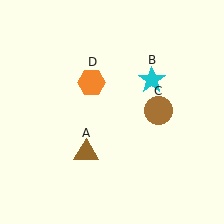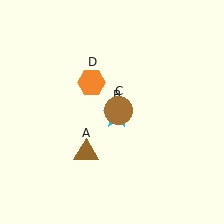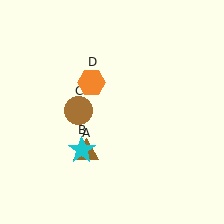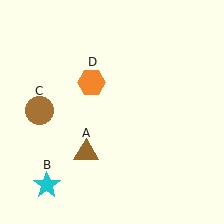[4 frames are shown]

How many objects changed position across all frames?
2 objects changed position: cyan star (object B), brown circle (object C).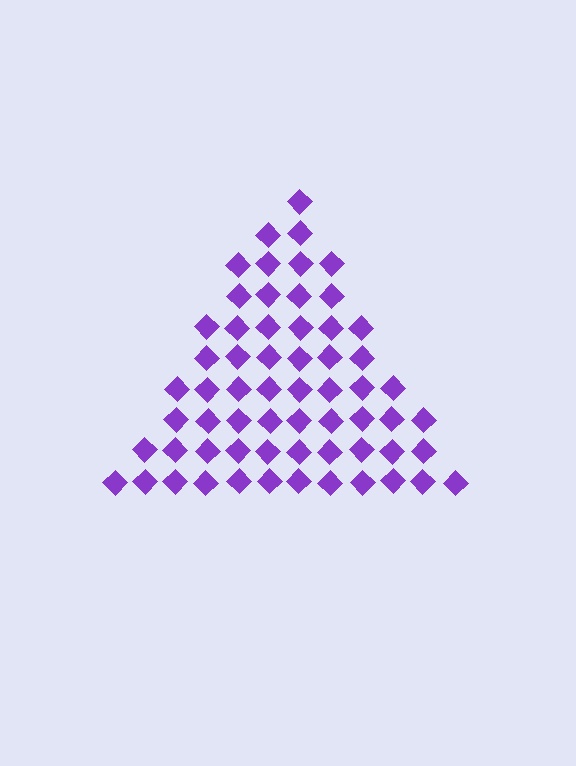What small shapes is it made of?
It is made of small diamonds.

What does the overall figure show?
The overall figure shows a triangle.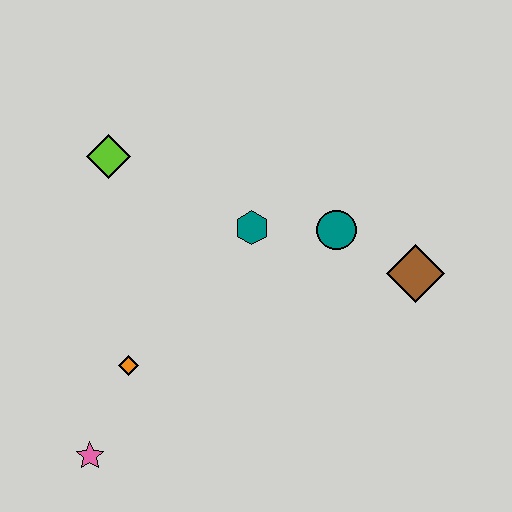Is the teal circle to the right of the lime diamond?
Yes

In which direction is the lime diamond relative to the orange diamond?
The lime diamond is above the orange diamond.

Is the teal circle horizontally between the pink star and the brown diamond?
Yes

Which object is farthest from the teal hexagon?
The pink star is farthest from the teal hexagon.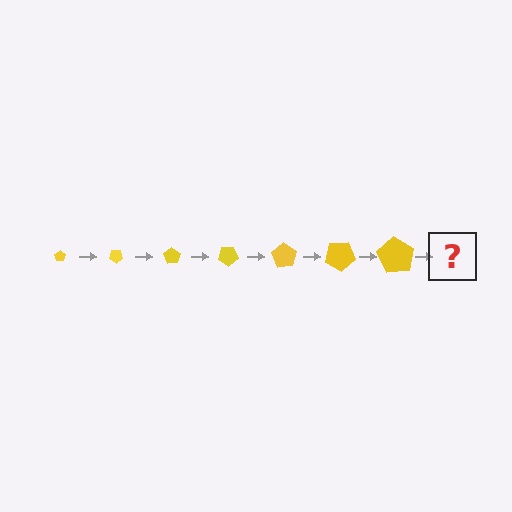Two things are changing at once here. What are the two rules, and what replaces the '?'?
The two rules are that the pentagon grows larger each step and it rotates 35 degrees each step. The '?' should be a pentagon, larger than the previous one and rotated 245 degrees from the start.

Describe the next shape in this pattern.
It should be a pentagon, larger than the previous one and rotated 245 degrees from the start.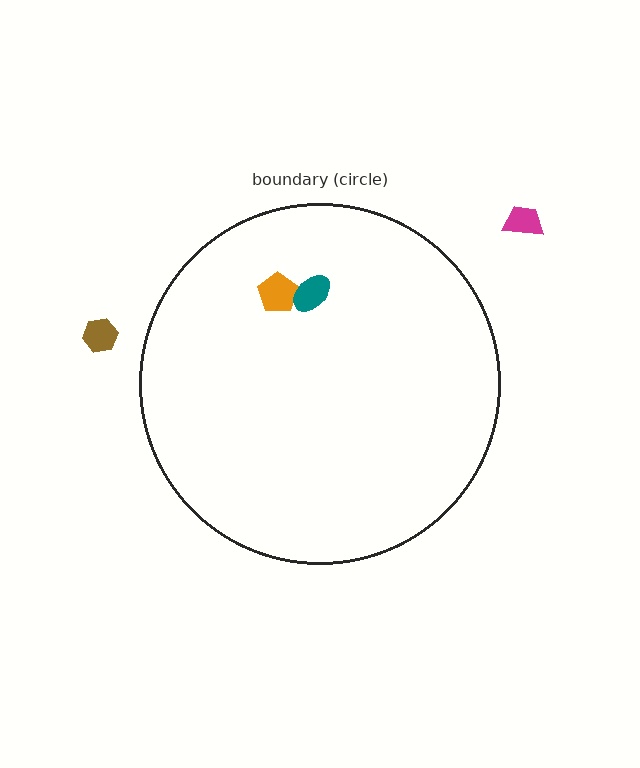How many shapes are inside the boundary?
2 inside, 2 outside.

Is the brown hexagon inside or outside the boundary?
Outside.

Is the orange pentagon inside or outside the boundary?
Inside.